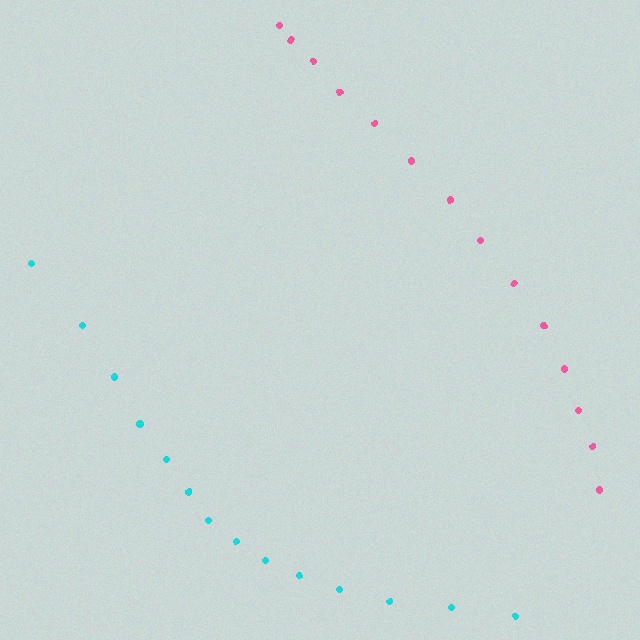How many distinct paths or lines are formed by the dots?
There are 2 distinct paths.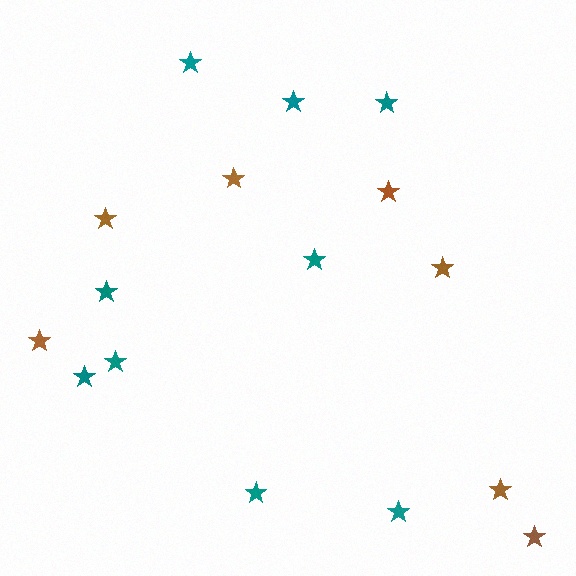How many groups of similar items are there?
There are 2 groups: one group of teal stars (9) and one group of brown stars (7).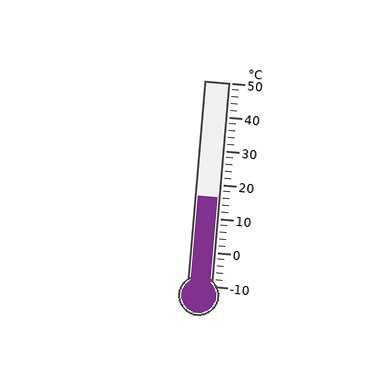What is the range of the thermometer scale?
The thermometer scale ranges from -10°C to 50°C.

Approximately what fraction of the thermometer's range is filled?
The thermometer is filled to approximately 45% of its range.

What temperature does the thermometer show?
The thermometer shows approximately 16°C.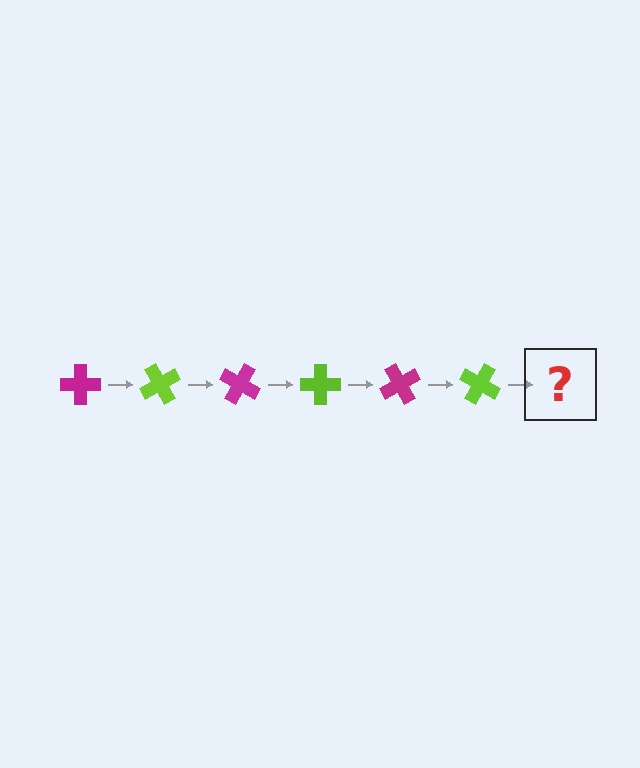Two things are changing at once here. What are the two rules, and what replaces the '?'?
The two rules are that it rotates 60 degrees each step and the color cycles through magenta and lime. The '?' should be a magenta cross, rotated 360 degrees from the start.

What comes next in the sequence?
The next element should be a magenta cross, rotated 360 degrees from the start.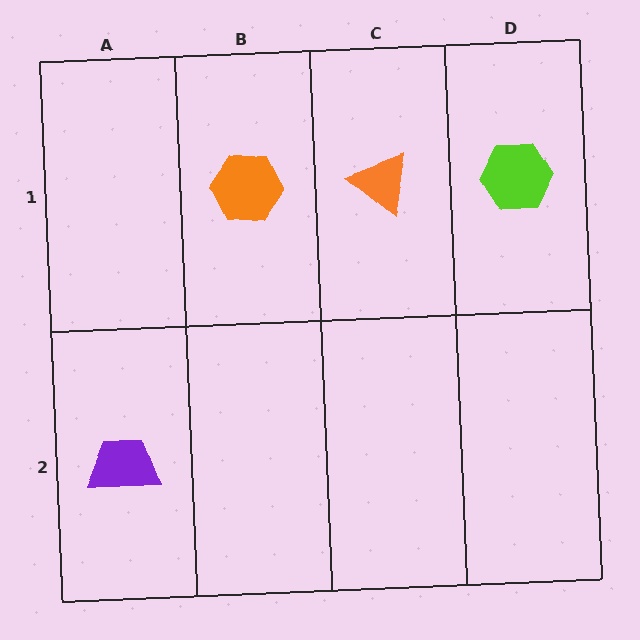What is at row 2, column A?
A purple trapezoid.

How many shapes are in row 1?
3 shapes.